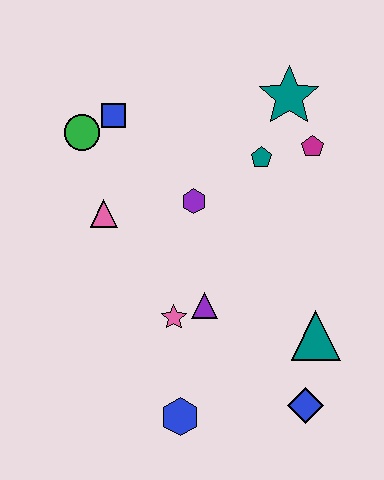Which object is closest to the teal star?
The magenta pentagon is closest to the teal star.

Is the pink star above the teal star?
No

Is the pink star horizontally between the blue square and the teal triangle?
Yes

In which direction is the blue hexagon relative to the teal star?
The blue hexagon is below the teal star.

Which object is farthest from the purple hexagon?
The blue diamond is farthest from the purple hexagon.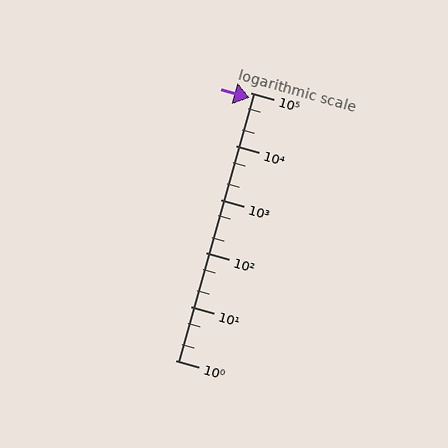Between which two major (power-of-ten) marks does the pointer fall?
The pointer is between 10000 and 100000.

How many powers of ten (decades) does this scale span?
The scale spans 5 decades, from 1 to 100000.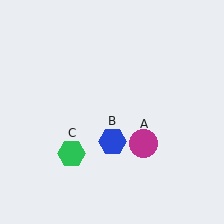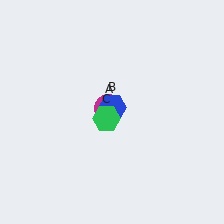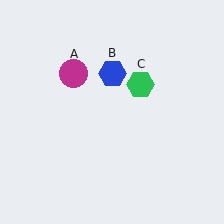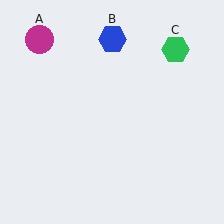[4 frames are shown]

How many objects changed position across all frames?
3 objects changed position: magenta circle (object A), blue hexagon (object B), green hexagon (object C).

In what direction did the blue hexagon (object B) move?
The blue hexagon (object B) moved up.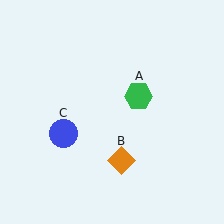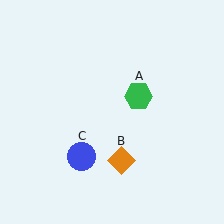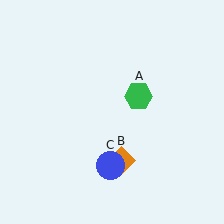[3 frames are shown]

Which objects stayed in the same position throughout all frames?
Green hexagon (object A) and orange diamond (object B) remained stationary.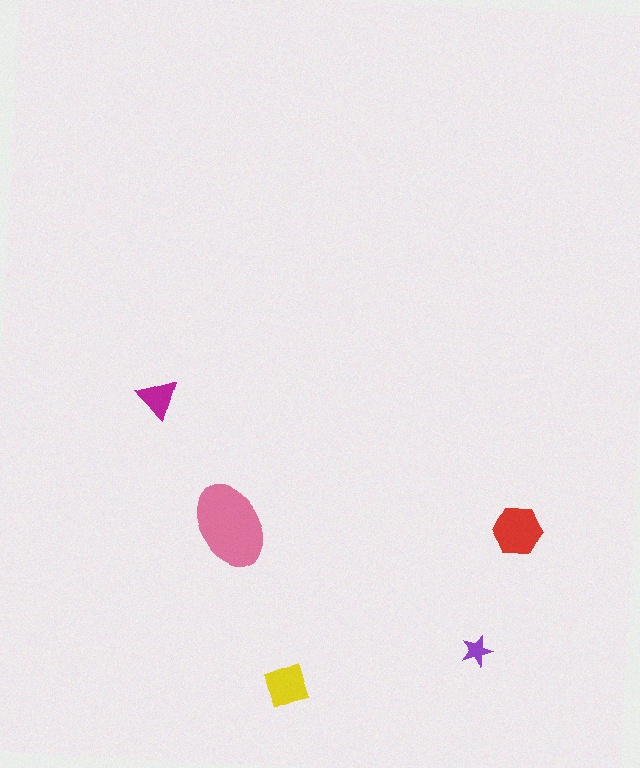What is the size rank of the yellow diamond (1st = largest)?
3rd.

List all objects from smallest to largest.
The purple star, the magenta triangle, the yellow diamond, the red hexagon, the pink ellipse.